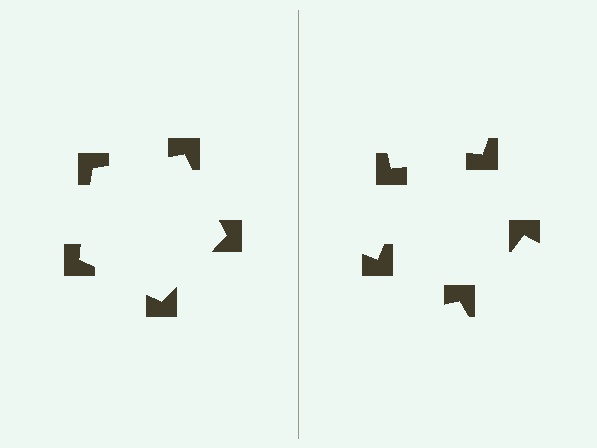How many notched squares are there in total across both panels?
10 — 5 on each side.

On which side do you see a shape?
An illusory pentagon appears on the left side. On the right side the wedge cuts are rotated, so no coherent shape forms.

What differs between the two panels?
The notched squares are positioned identically on both sides; only the wedge orientations differ. On the left they align to a pentagon; on the right they are misaligned.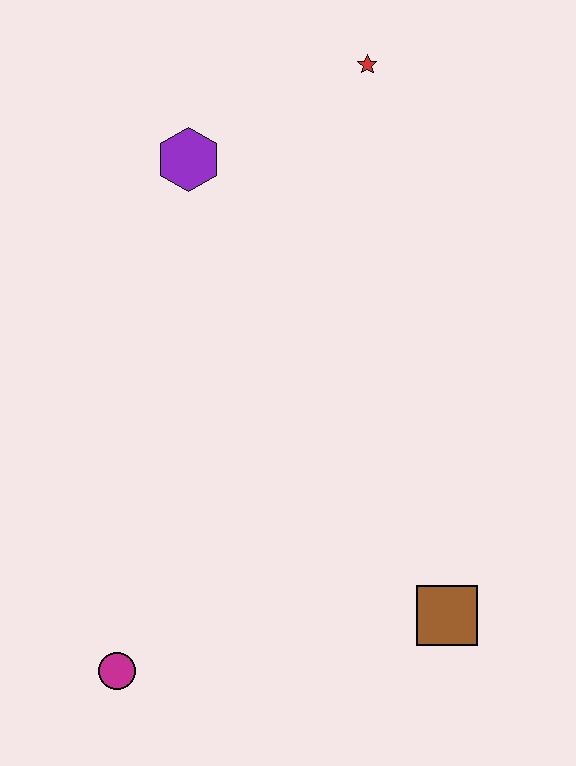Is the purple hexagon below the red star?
Yes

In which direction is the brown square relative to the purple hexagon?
The brown square is below the purple hexagon.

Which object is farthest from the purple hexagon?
The brown square is farthest from the purple hexagon.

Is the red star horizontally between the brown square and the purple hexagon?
Yes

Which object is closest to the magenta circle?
The brown square is closest to the magenta circle.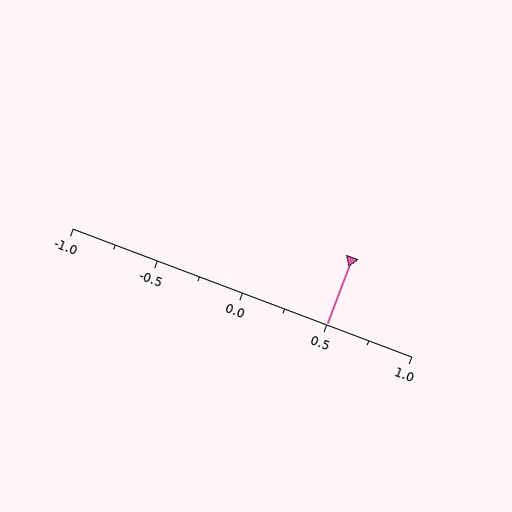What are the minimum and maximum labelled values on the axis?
The axis runs from -1.0 to 1.0.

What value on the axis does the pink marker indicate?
The marker indicates approximately 0.5.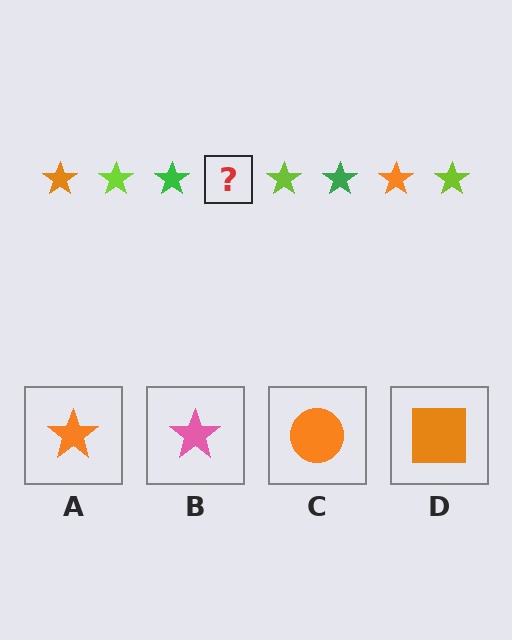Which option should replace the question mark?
Option A.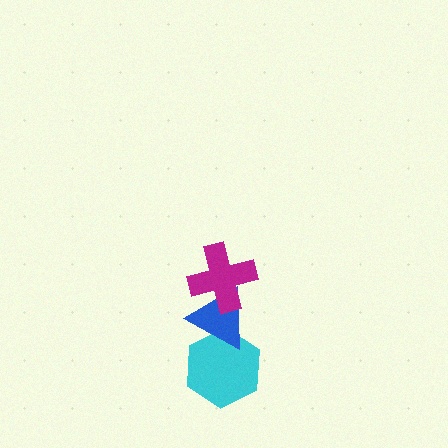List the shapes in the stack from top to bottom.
From top to bottom: the magenta cross, the blue triangle, the cyan hexagon.